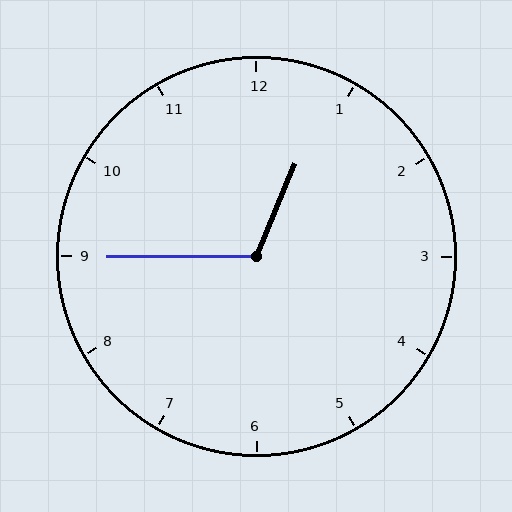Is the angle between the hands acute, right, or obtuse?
It is obtuse.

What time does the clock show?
12:45.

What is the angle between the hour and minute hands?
Approximately 112 degrees.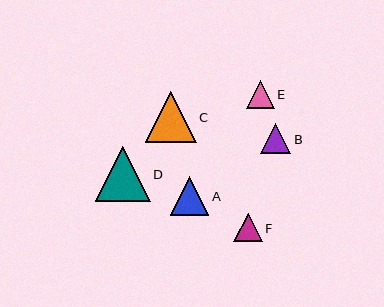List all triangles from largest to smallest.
From largest to smallest: D, C, A, B, F, E.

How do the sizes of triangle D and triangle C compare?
Triangle D and triangle C are approximately the same size.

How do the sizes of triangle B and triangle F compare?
Triangle B and triangle F are approximately the same size.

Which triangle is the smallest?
Triangle E is the smallest with a size of approximately 28 pixels.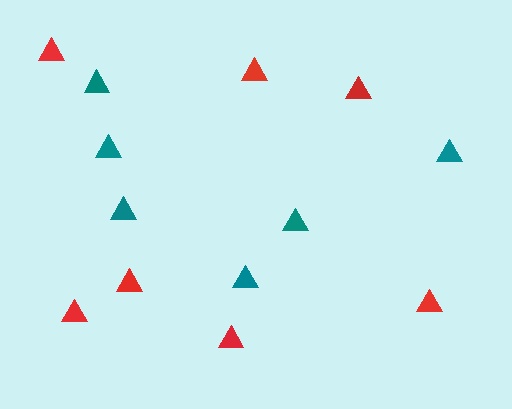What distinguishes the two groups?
There are 2 groups: one group of red triangles (7) and one group of teal triangles (6).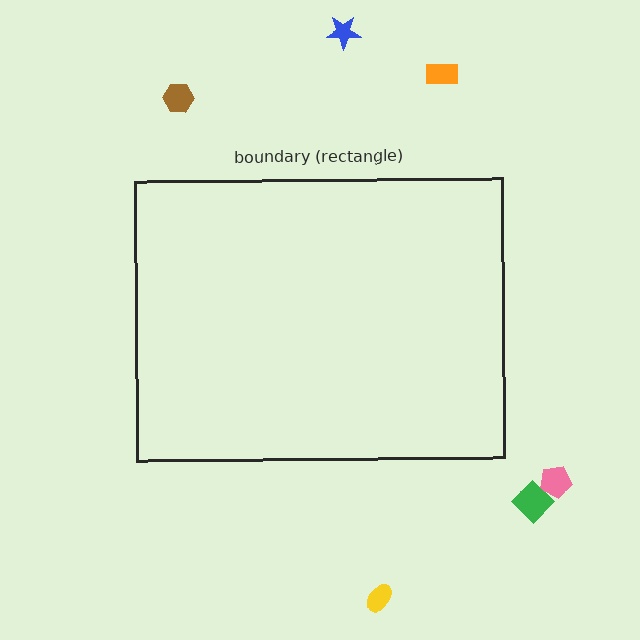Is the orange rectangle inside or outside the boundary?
Outside.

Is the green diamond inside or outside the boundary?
Outside.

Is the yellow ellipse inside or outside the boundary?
Outside.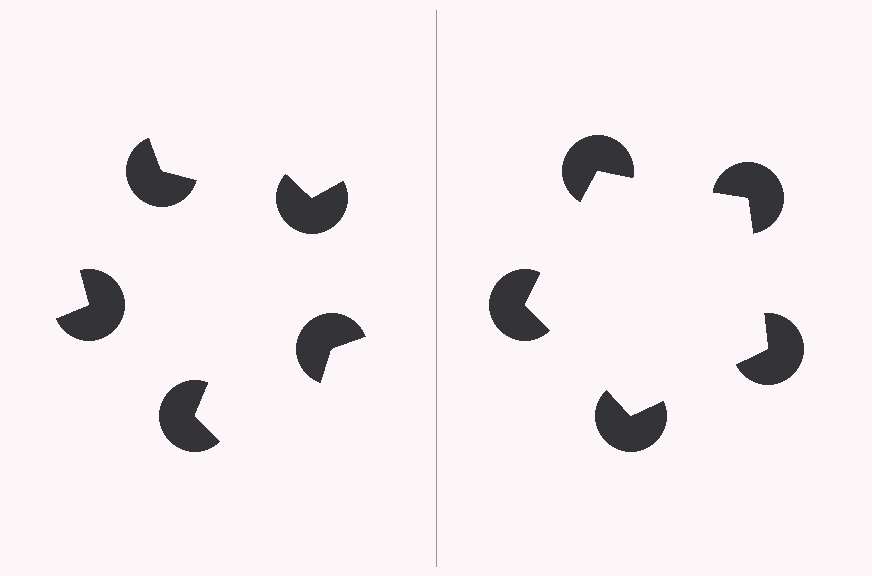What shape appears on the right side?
An illusory pentagon.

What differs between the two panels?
The pac-man discs are positioned identically on both sides; only the wedge orientations differ. On the right they align to a pentagon; on the left they are misaligned.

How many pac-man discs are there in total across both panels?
10 — 5 on each side.